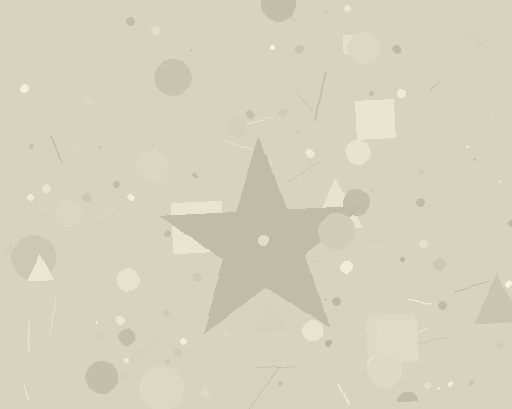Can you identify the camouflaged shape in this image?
The camouflaged shape is a star.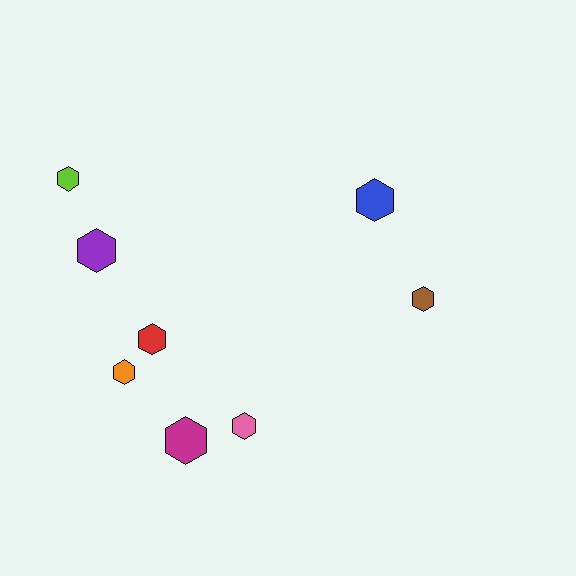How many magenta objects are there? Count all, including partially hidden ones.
There is 1 magenta object.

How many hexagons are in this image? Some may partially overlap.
There are 8 hexagons.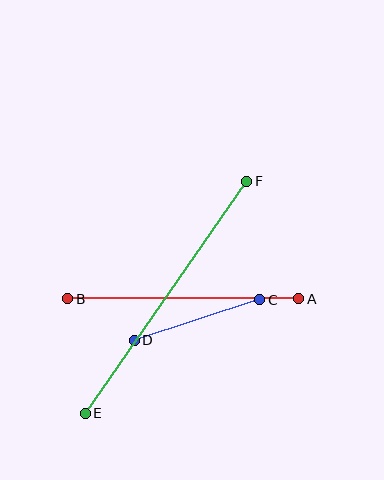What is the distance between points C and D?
The distance is approximately 132 pixels.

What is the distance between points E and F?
The distance is approximately 282 pixels.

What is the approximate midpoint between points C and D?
The midpoint is at approximately (197, 320) pixels.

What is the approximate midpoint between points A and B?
The midpoint is at approximately (183, 299) pixels.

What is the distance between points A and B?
The distance is approximately 231 pixels.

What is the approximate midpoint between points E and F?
The midpoint is at approximately (166, 297) pixels.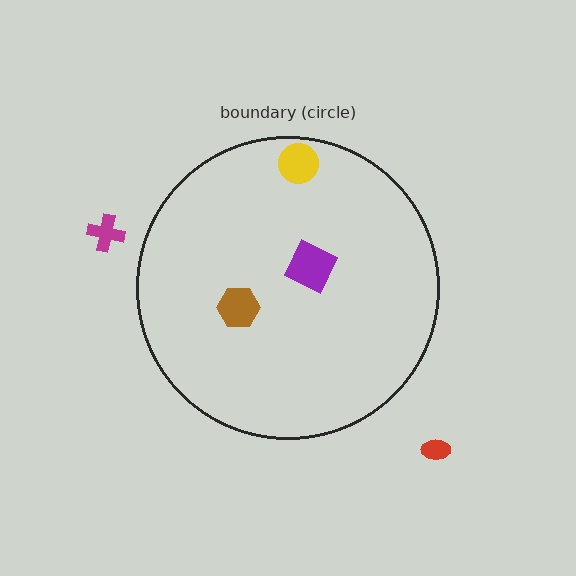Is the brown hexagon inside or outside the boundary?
Inside.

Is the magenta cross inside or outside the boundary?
Outside.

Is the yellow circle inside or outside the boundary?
Inside.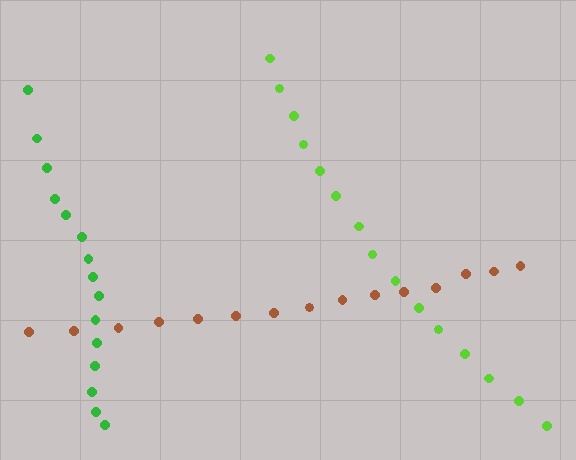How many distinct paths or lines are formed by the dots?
There are 3 distinct paths.